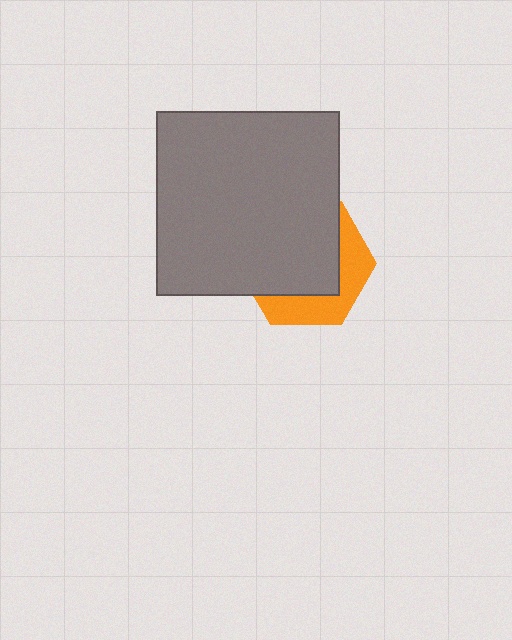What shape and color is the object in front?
The object in front is a gray square.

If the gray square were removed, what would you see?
You would see the complete orange hexagon.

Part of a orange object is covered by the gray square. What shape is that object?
It is a hexagon.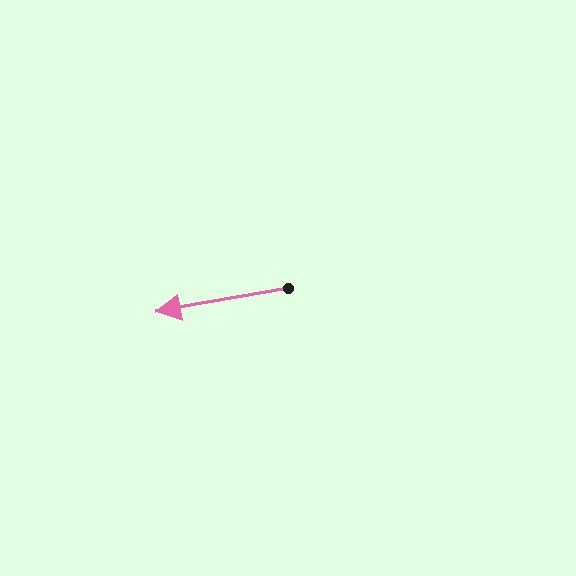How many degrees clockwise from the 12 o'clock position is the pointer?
Approximately 260 degrees.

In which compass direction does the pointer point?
West.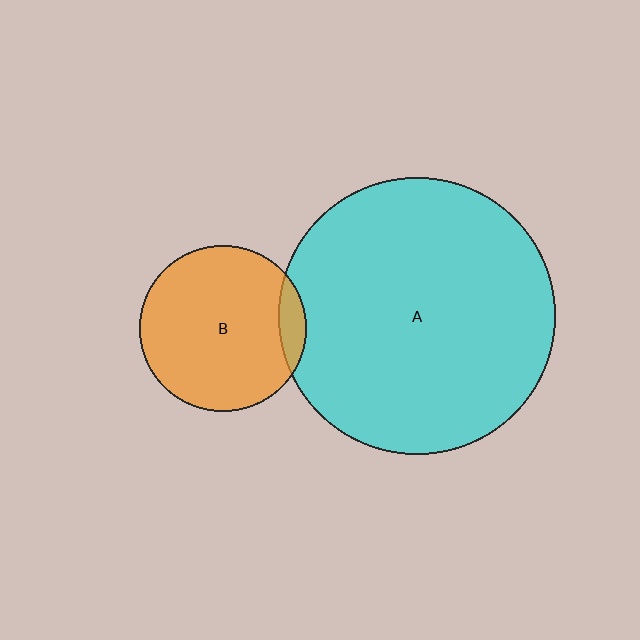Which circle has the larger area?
Circle A (cyan).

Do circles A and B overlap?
Yes.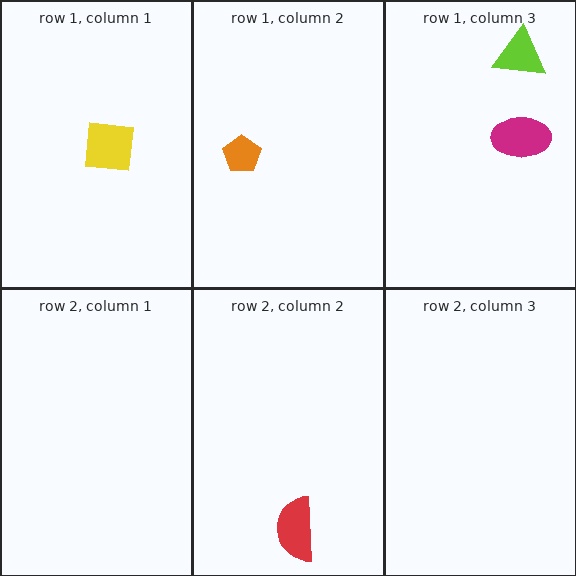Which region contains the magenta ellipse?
The row 1, column 3 region.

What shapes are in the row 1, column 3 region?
The magenta ellipse, the lime triangle.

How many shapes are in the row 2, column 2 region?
1.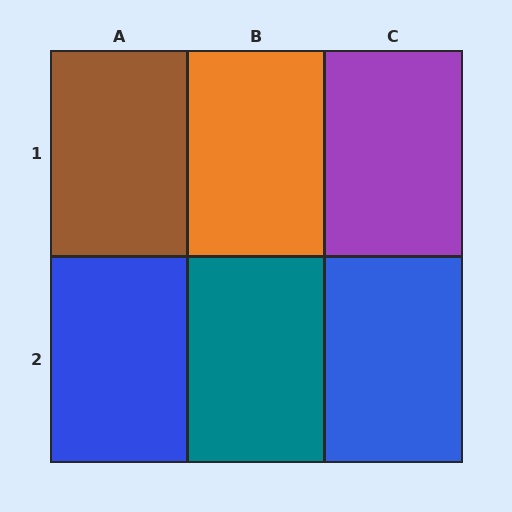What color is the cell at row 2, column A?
Blue.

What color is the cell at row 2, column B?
Teal.